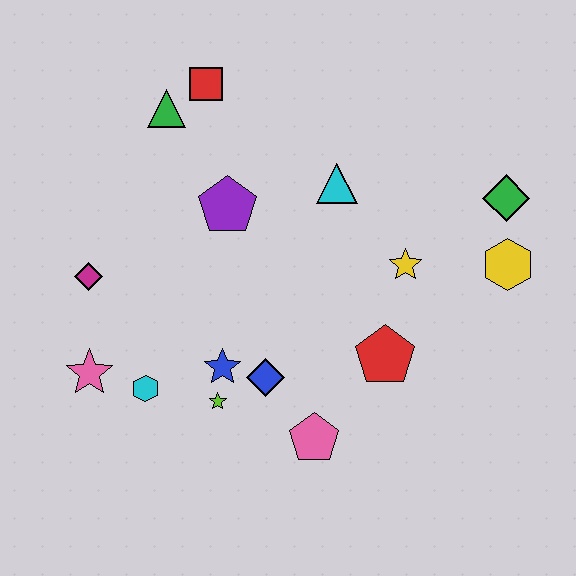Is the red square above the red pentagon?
Yes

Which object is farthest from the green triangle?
The yellow hexagon is farthest from the green triangle.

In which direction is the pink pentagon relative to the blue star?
The pink pentagon is to the right of the blue star.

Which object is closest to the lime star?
The blue star is closest to the lime star.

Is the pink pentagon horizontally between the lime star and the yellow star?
Yes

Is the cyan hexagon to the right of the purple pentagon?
No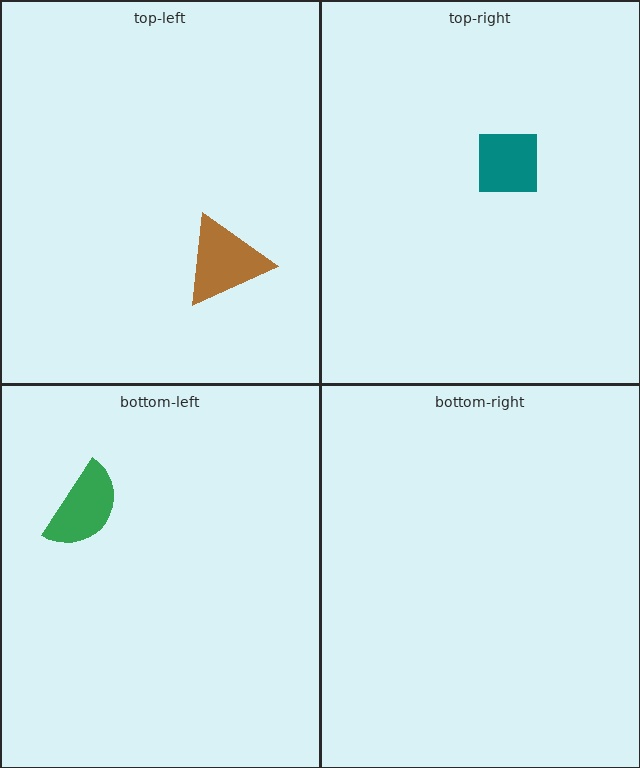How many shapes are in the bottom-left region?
1.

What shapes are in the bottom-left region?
The green semicircle.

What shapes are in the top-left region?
The brown triangle.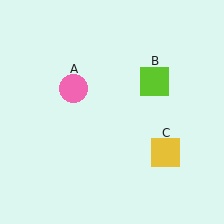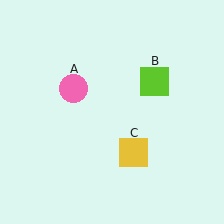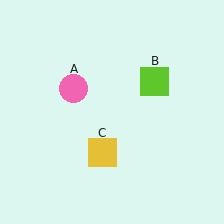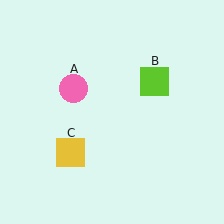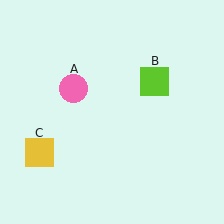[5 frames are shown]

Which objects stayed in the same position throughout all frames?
Pink circle (object A) and lime square (object B) remained stationary.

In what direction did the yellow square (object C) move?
The yellow square (object C) moved left.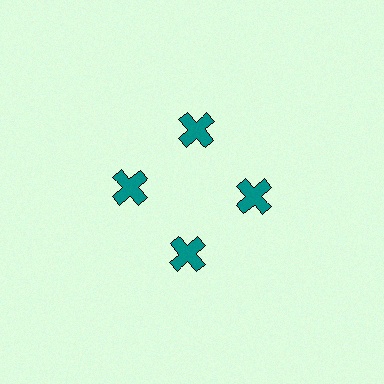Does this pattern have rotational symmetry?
Yes, this pattern has 4-fold rotational symmetry. It looks the same after rotating 90 degrees around the center.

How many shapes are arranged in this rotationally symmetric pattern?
There are 4 shapes, arranged in 4 groups of 1.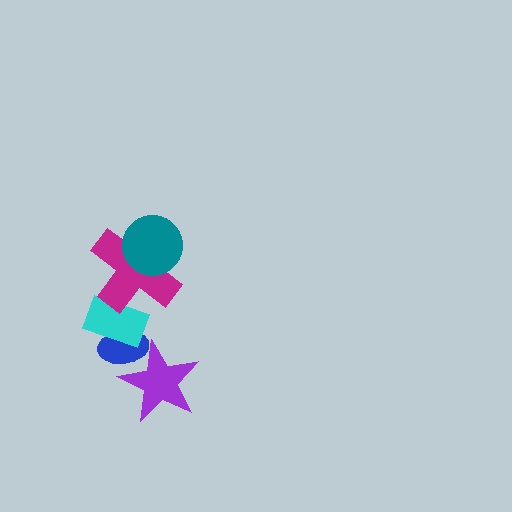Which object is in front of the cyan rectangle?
The magenta cross is in front of the cyan rectangle.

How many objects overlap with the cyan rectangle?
2 objects overlap with the cyan rectangle.